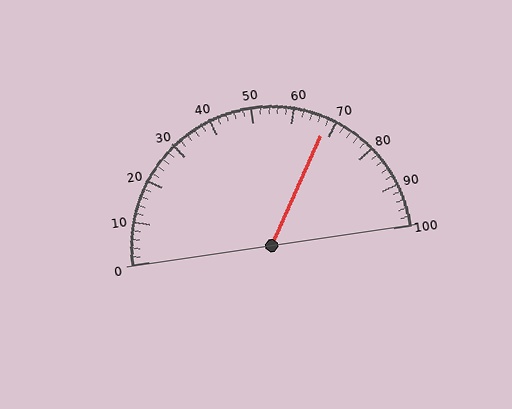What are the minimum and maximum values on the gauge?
The gauge ranges from 0 to 100.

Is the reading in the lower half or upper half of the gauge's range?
The reading is in the upper half of the range (0 to 100).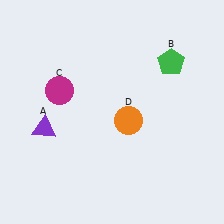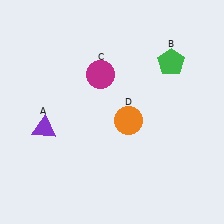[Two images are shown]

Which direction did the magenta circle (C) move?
The magenta circle (C) moved right.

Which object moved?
The magenta circle (C) moved right.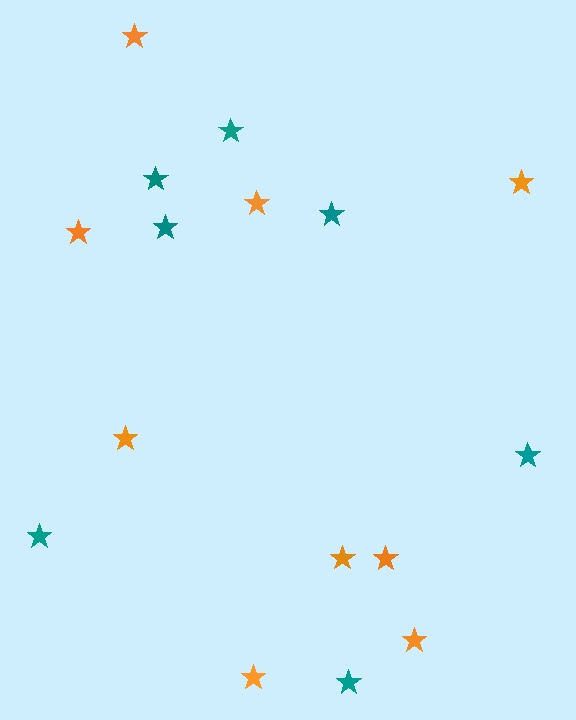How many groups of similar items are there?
There are 2 groups: one group of orange stars (9) and one group of teal stars (7).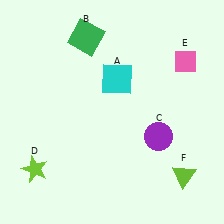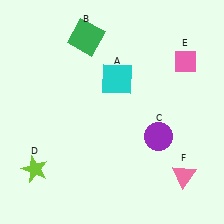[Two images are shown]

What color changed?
The triangle (F) changed from lime in Image 1 to pink in Image 2.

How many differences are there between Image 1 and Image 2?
There is 1 difference between the two images.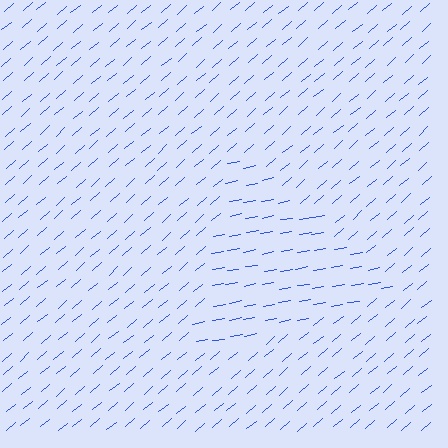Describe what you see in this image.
The image is filled with small blue line segments. A triangle region in the image has lines oriented differently from the surrounding lines, creating a visible texture boundary.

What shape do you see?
I see a triangle.